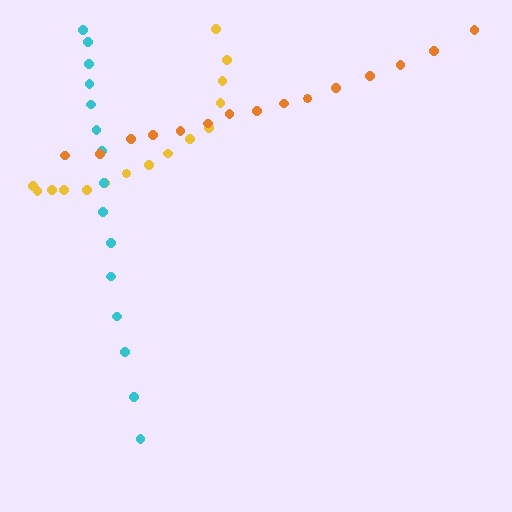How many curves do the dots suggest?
There are 3 distinct paths.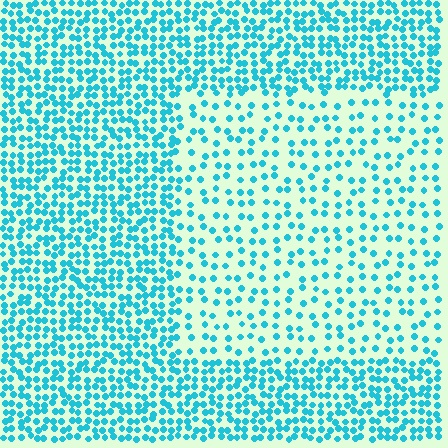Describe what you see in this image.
The image contains small cyan elements arranged at two different densities. A rectangle-shaped region is visible where the elements are less densely packed than the surrounding area.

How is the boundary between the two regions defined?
The boundary is defined by a change in element density (approximately 2.2x ratio). All elements are the same color, size, and shape.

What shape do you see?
I see a rectangle.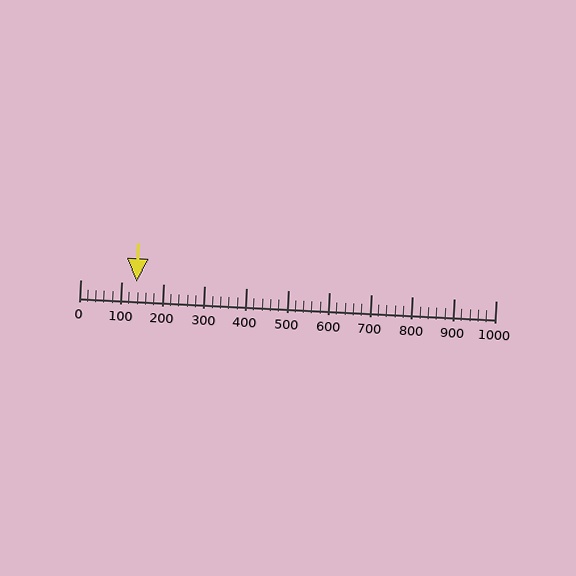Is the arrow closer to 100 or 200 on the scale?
The arrow is closer to 100.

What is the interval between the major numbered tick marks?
The major tick marks are spaced 100 units apart.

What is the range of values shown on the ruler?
The ruler shows values from 0 to 1000.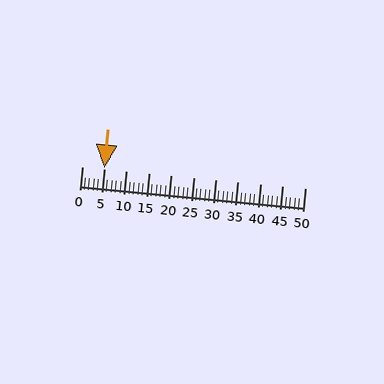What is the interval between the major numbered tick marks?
The major tick marks are spaced 5 units apart.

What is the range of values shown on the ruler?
The ruler shows values from 0 to 50.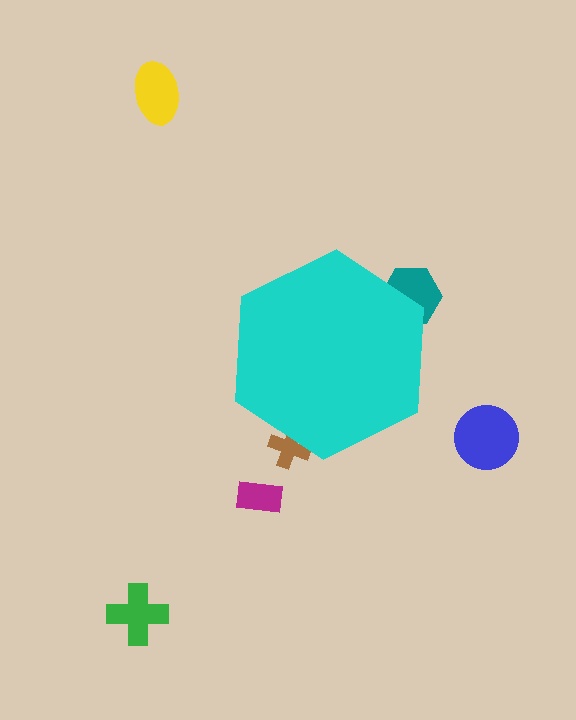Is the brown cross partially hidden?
Yes, the brown cross is partially hidden behind the cyan hexagon.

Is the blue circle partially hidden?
No, the blue circle is fully visible.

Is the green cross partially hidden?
No, the green cross is fully visible.